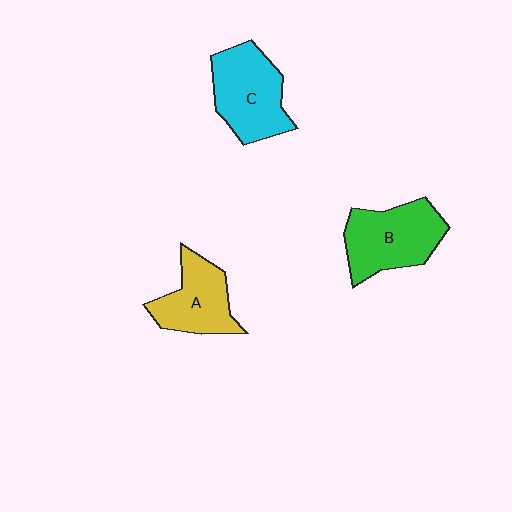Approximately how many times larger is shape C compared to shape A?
Approximately 1.2 times.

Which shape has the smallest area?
Shape A (yellow).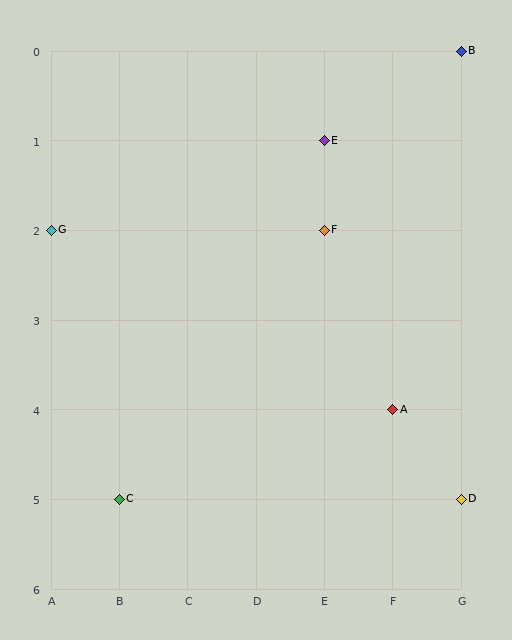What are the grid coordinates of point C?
Point C is at grid coordinates (B, 5).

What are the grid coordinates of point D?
Point D is at grid coordinates (G, 5).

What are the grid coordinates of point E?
Point E is at grid coordinates (E, 1).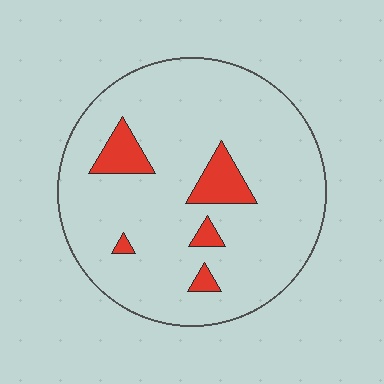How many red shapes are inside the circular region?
5.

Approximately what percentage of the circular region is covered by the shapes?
Approximately 10%.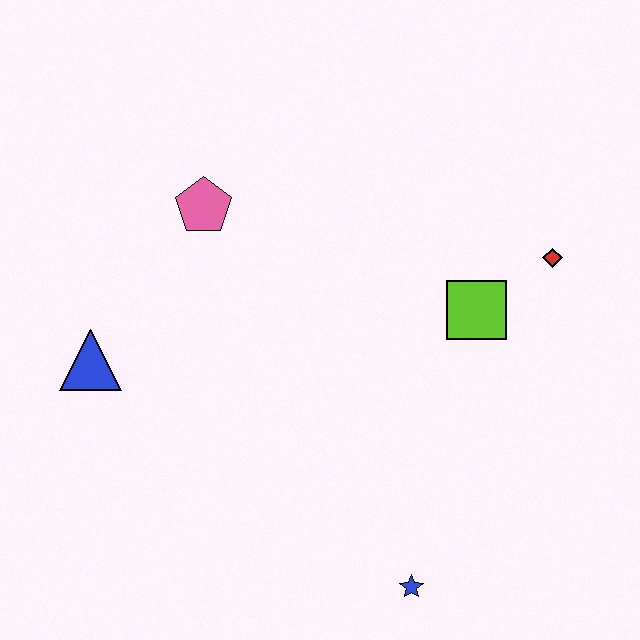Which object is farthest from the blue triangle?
The red diamond is farthest from the blue triangle.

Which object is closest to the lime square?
The red diamond is closest to the lime square.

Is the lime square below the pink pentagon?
Yes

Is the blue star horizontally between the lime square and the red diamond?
No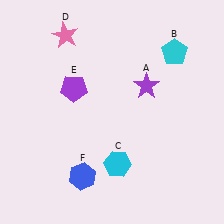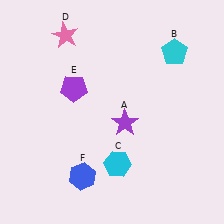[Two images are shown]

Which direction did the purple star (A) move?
The purple star (A) moved down.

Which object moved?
The purple star (A) moved down.